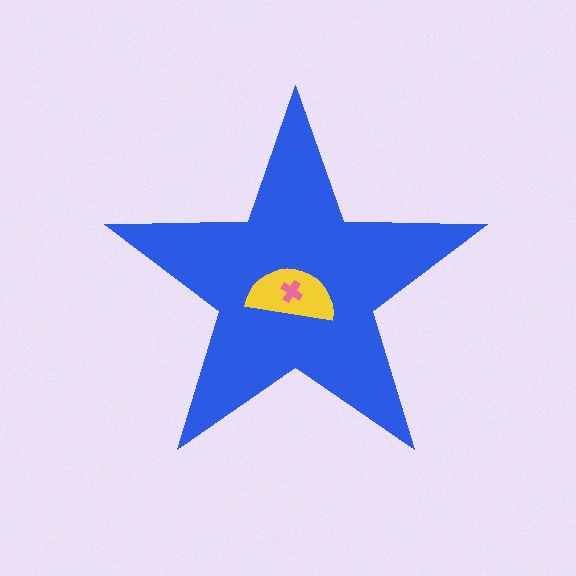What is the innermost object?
The pink cross.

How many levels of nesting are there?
3.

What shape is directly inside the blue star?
The yellow semicircle.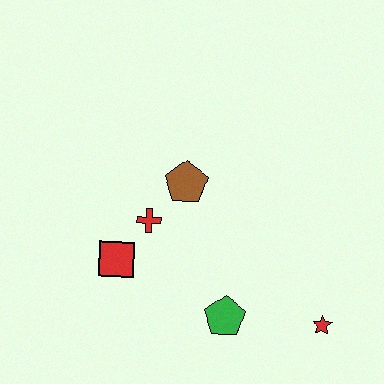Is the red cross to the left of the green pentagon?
Yes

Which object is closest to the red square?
The red cross is closest to the red square.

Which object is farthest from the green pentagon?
The brown pentagon is farthest from the green pentagon.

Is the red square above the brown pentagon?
No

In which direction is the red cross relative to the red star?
The red cross is to the left of the red star.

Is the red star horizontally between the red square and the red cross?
No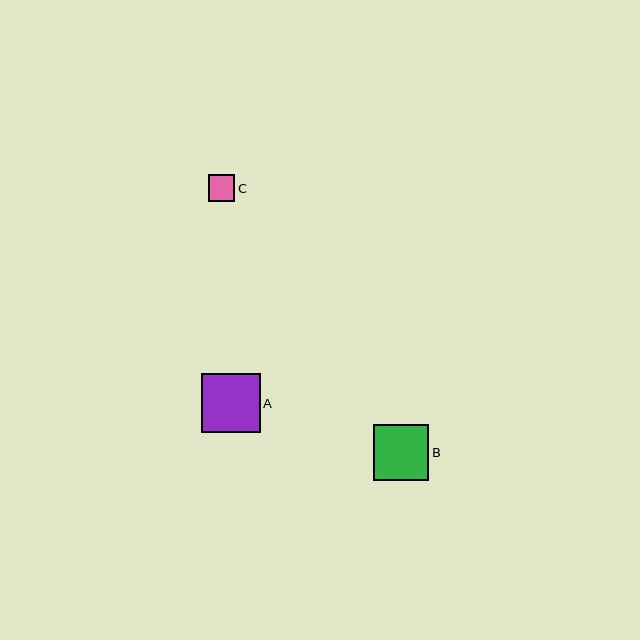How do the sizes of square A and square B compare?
Square A and square B are approximately the same size.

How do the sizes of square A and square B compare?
Square A and square B are approximately the same size.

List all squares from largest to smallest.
From largest to smallest: A, B, C.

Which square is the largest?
Square A is the largest with a size of approximately 59 pixels.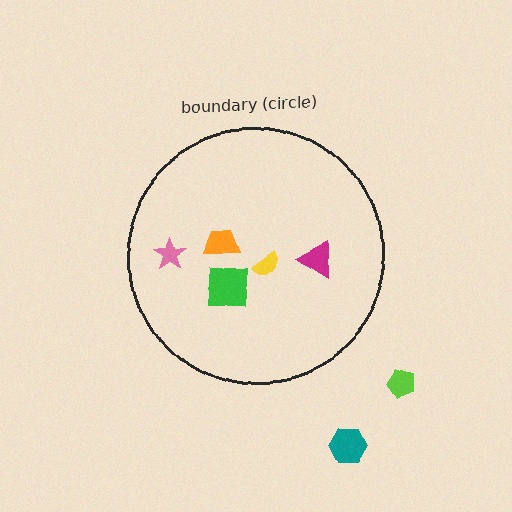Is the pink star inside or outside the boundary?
Inside.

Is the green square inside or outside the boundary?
Inside.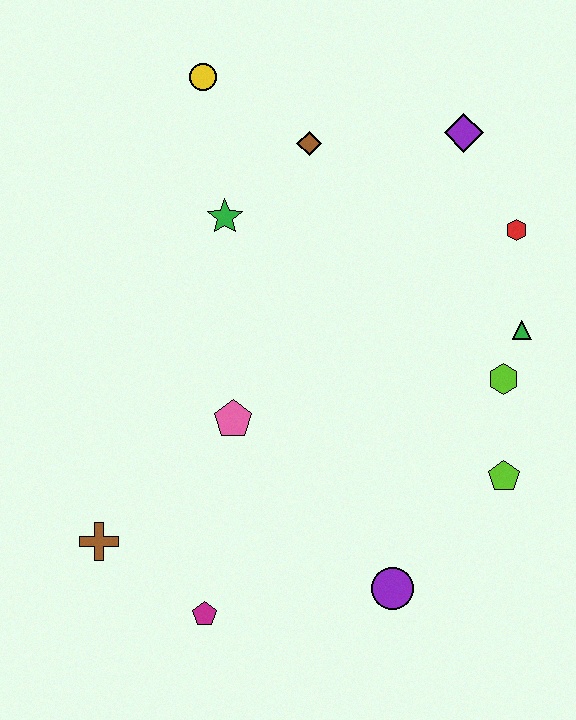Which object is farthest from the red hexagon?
The brown cross is farthest from the red hexagon.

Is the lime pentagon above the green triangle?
No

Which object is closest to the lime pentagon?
The lime hexagon is closest to the lime pentagon.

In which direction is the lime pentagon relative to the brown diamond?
The lime pentagon is below the brown diamond.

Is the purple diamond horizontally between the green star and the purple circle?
No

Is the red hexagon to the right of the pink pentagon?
Yes